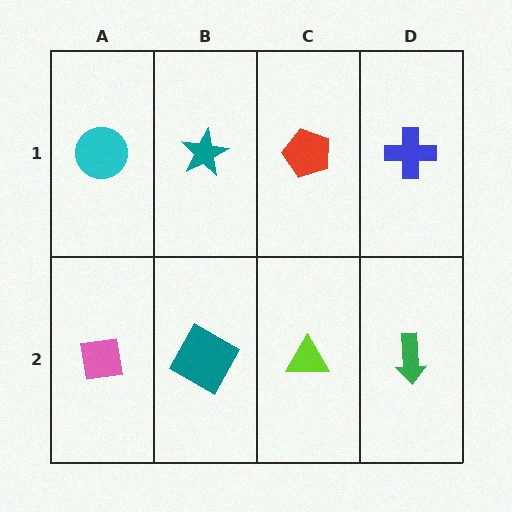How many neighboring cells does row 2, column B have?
3.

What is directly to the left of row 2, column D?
A lime triangle.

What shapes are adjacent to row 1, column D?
A green arrow (row 2, column D), a red pentagon (row 1, column C).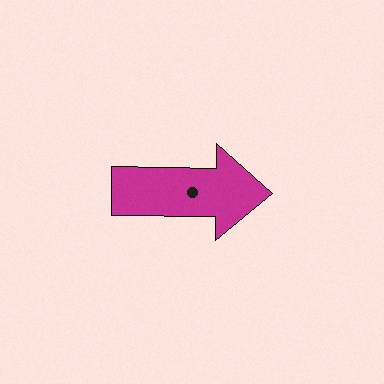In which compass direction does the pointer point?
East.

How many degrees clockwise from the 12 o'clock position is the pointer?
Approximately 91 degrees.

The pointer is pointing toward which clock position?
Roughly 3 o'clock.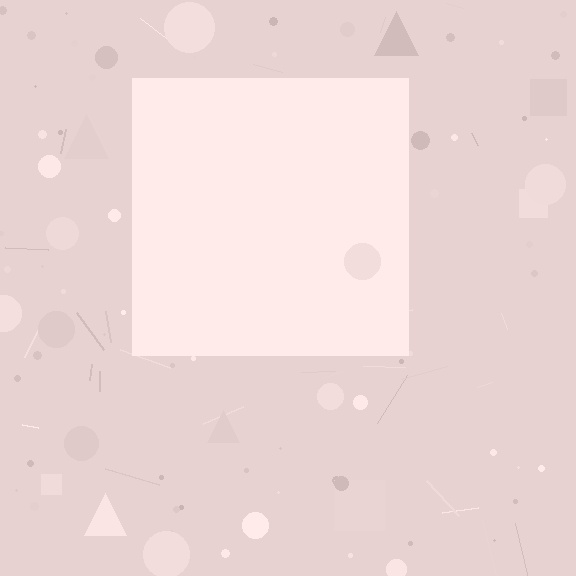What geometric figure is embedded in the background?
A square is embedded in the background.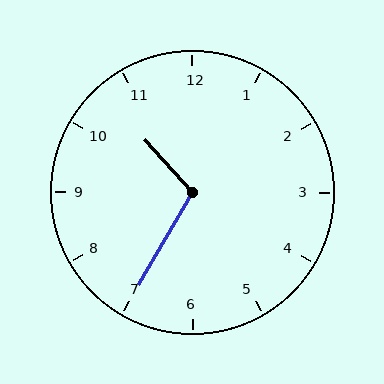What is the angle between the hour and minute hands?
Approximately 108 degrees.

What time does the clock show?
10:35.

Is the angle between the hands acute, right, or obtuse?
It is obtuse.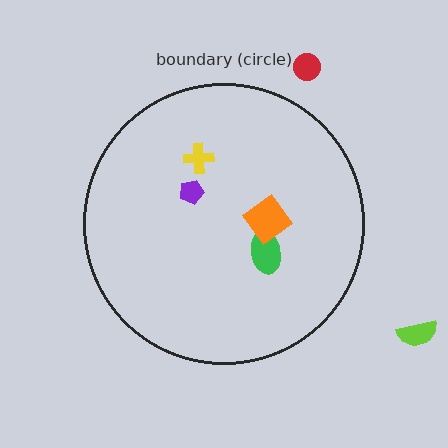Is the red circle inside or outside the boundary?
Outside.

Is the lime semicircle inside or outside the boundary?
Outside.